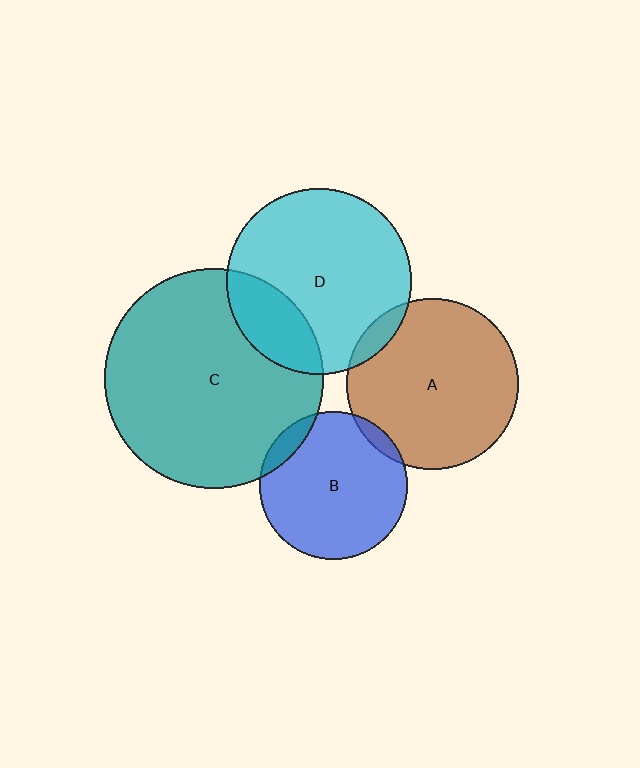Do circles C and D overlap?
Yes.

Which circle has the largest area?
Circle C (teal).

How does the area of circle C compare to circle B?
Approximately 2.2 times.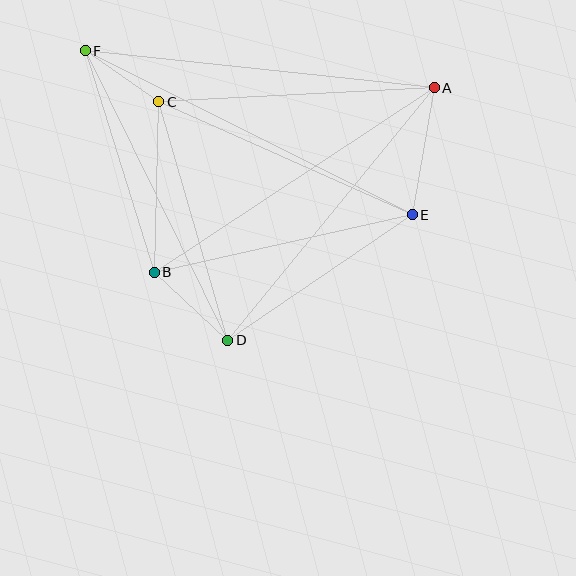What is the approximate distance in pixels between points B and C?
The distance between B and C is approximately 170 pixels.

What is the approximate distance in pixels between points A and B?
The distance between A and B is approximately 335 pixels.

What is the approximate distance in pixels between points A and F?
The distance between A and F is approximately 351 pixels.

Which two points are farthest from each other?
Points E and F are farthest from each other.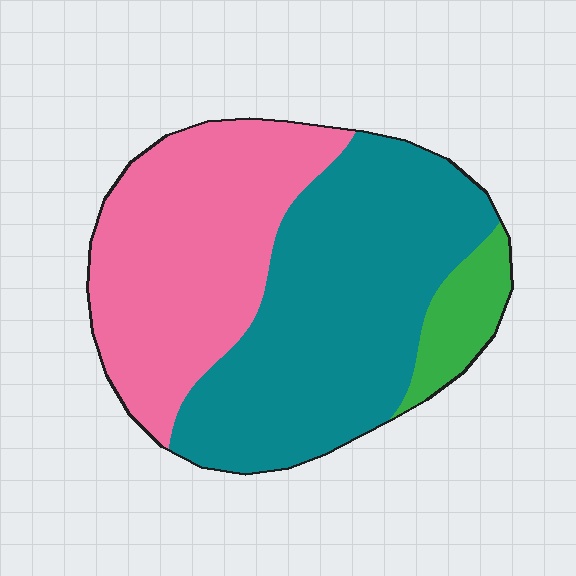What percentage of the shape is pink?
Pink takes up about two fifths (2/5) of the shape.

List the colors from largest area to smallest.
From largest to smallest: teal, pink, green.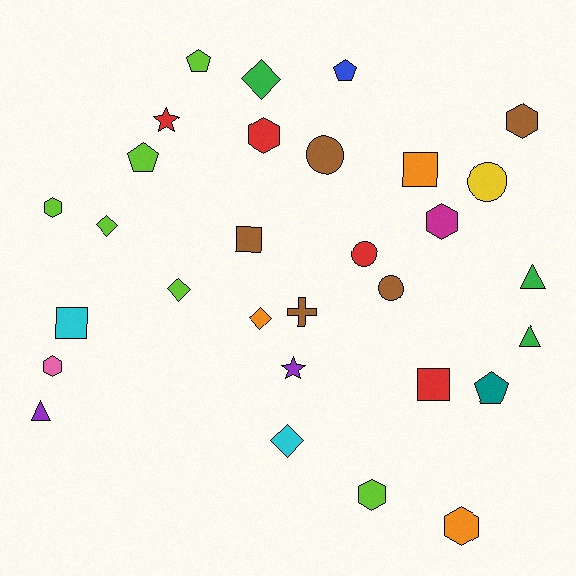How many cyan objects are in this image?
There are 2 cyan objects.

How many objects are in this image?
There are 30 objects.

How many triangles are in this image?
There are 3 triangles.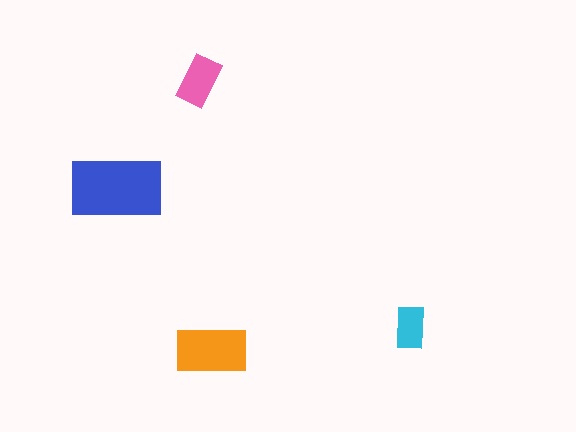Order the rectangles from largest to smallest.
the blue one, the orange one, the pink one, the cyan one.